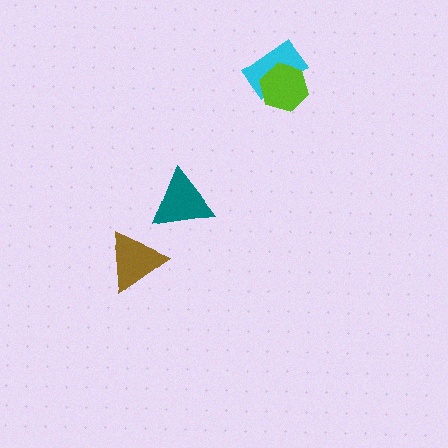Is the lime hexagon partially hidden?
No, no other shape covers it.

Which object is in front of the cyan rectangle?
The lime hexagon is in front of the cyan rectangle.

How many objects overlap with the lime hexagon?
1 object overlaps with the lime hexagon.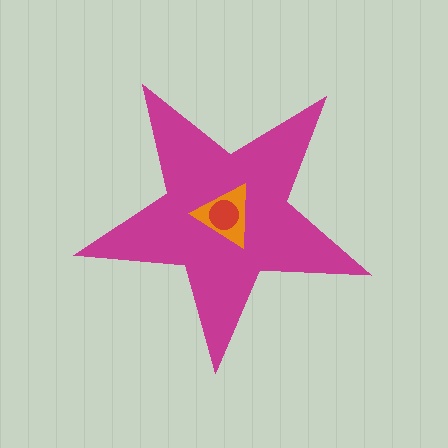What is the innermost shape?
The red circle.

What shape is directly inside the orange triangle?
The red circle.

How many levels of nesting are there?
3.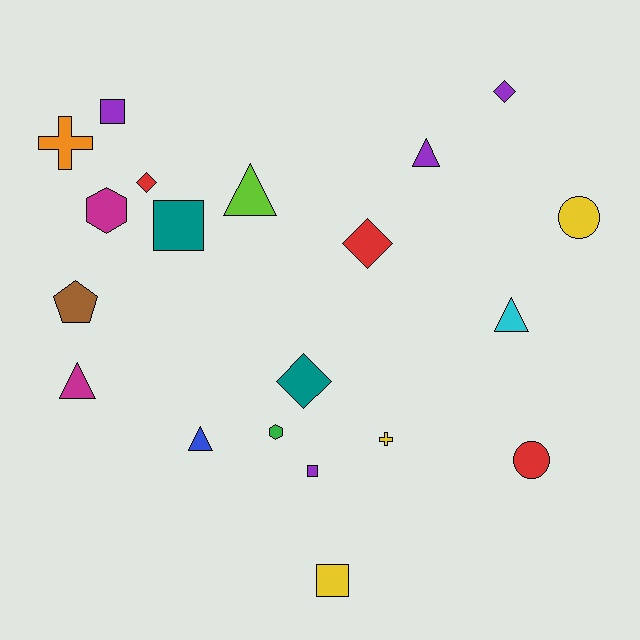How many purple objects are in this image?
There are 4 purple objects.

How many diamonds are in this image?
There are 4 diamonds.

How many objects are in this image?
There are 20 objects.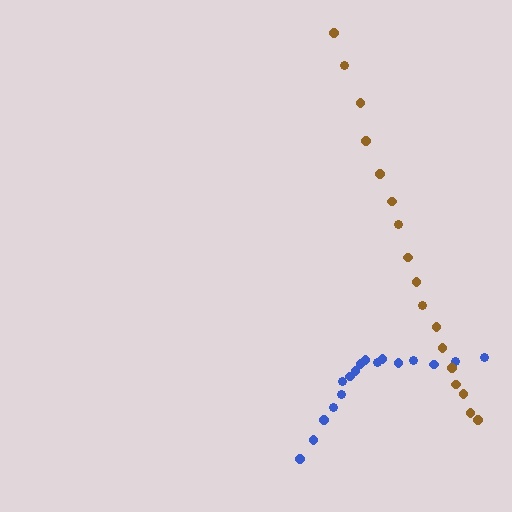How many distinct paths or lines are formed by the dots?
There are 2 distinct paths.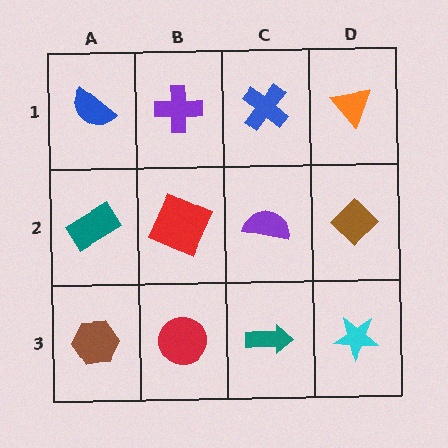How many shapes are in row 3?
4 shapes.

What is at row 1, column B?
A purple cross.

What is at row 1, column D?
An orange triangle.